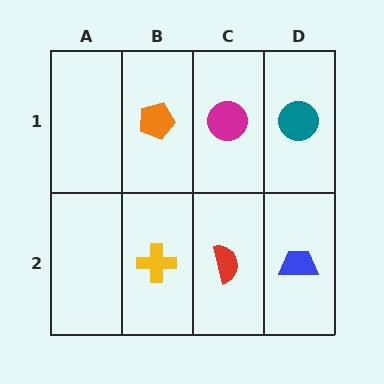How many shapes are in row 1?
3 shapes.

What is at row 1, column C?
A magenta circle.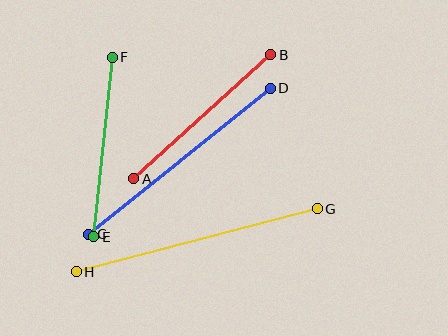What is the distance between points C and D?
The distance is approximately 233 pixels.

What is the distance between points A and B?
The distance is approximately 184 pixels.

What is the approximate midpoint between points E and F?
The midpoint is at approximately (103, 147) pixels.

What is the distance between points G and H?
The distance is approximately 249 pixels.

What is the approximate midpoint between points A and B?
The midpoint is at approximately (202, 117) pixels.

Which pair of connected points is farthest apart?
Points G and H are farthest apart.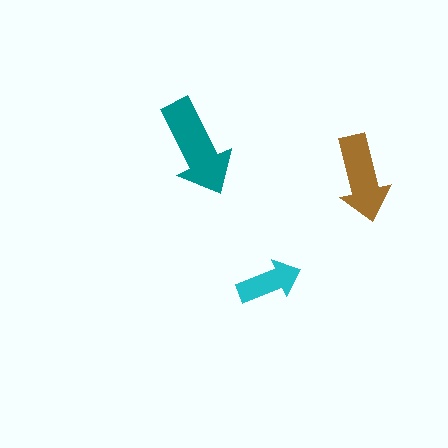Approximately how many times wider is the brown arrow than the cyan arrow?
About 1.5 times wider.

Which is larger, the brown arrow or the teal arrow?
The teal one.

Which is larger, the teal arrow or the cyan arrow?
The teal one.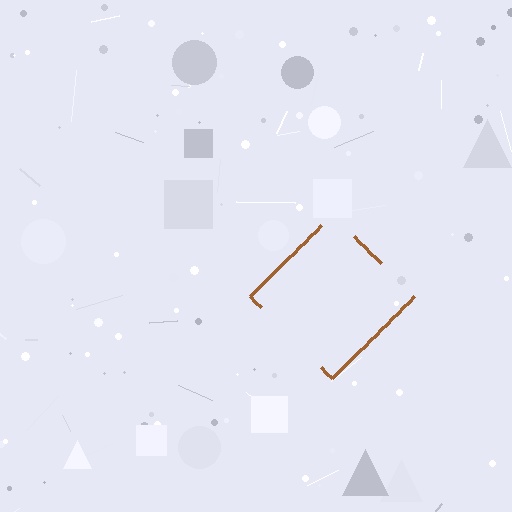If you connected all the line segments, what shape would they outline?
They would outline a diamond.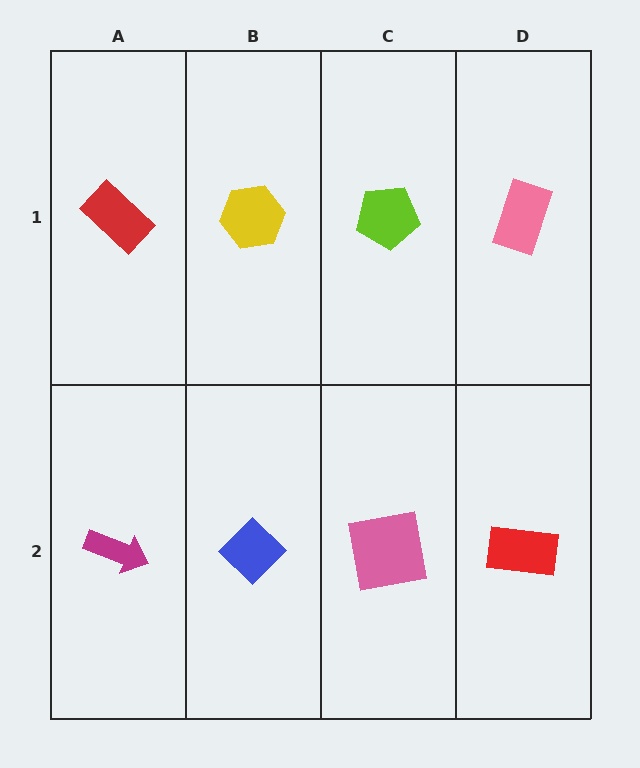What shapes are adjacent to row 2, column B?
A yellow hexagon (row 1, column B), a magenta arrow (row 2, column A), a pink square (row 2, column C).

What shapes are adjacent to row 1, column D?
A red rectangle (row 2, column D), a lime pentagon (row 1, column C).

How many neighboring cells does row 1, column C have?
3.